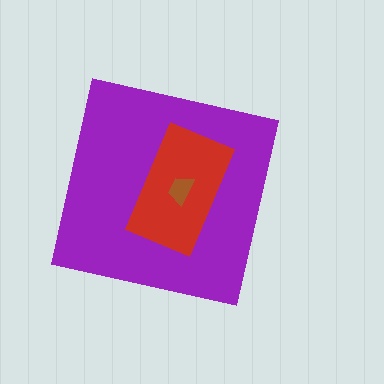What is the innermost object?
The brown trapezoid.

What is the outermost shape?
The purple square.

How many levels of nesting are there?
3.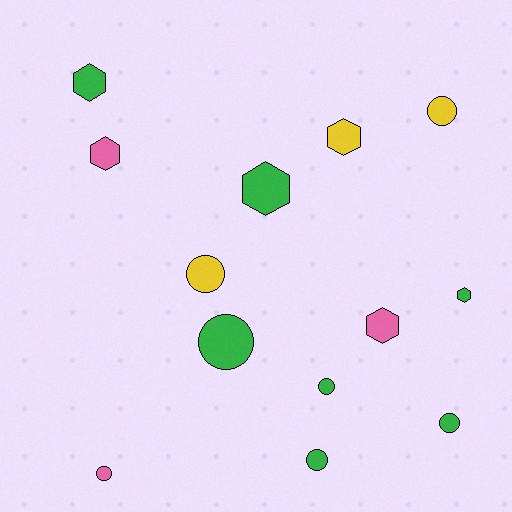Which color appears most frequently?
Green, with 7 objects.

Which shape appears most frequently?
Circle, with 7 objects.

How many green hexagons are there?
There are 3 green hexagons.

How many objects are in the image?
There are 13 objects.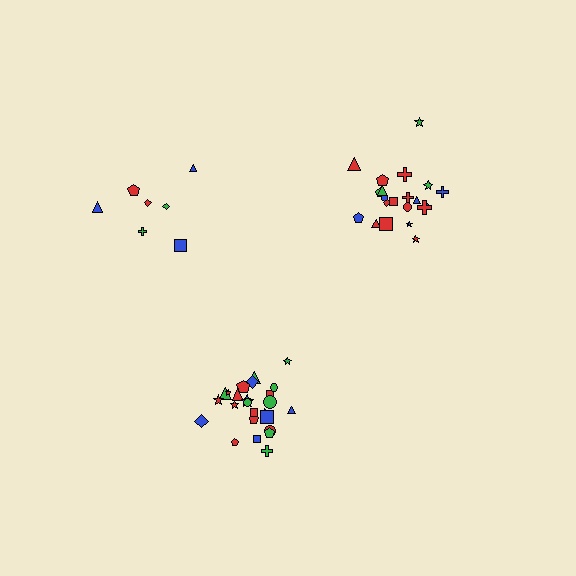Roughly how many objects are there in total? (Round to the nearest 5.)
Roughly 55 objects in total.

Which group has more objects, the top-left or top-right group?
The top-right group.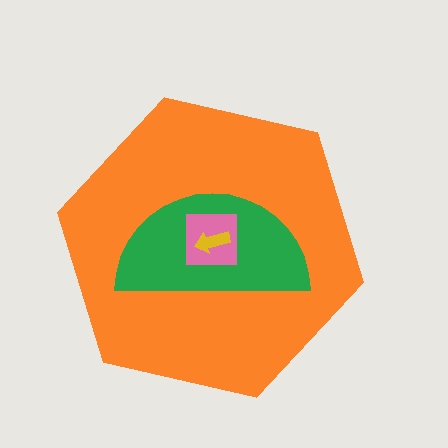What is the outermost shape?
The orange hexagon.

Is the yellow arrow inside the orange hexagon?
Yes.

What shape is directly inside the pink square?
The yellow arrow.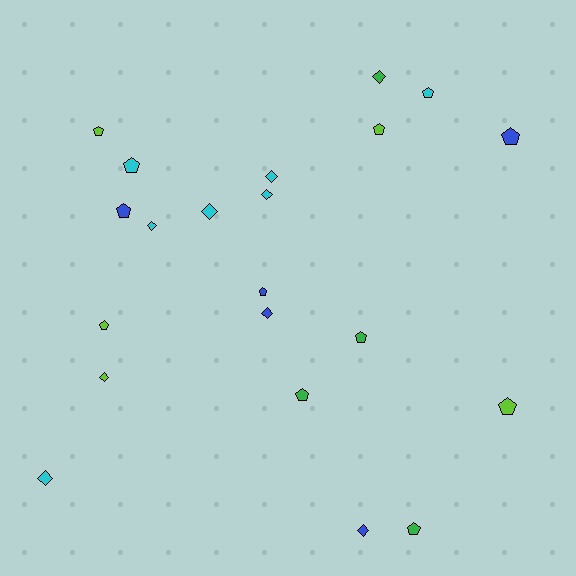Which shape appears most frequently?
Pentagon, with 12 objects.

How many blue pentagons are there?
There are 3 blue pentagons.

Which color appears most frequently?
Cyan, with 7 objects.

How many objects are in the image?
There are 21 objects.